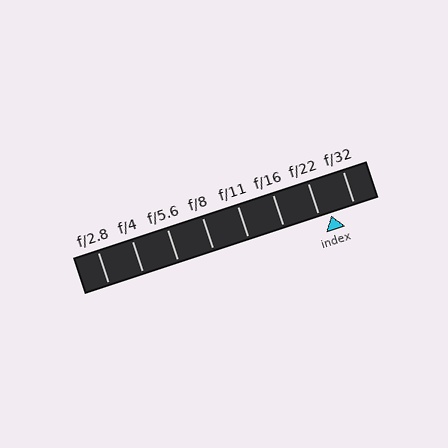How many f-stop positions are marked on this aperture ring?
There are 8 f-stop positions marked.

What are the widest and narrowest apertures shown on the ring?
The widest aperture shown is f/2.8 and the narrowest is f/32.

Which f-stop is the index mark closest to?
The index mark is closest to f/22.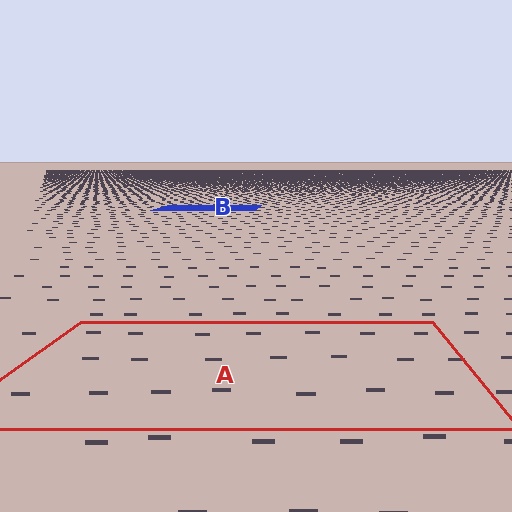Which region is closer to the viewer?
Region A is closer. The texture elements there are larger and more spread out.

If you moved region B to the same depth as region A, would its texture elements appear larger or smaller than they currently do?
They would appear larger. At a closer depth, the same texture elements are projected at a bigger on-screen size.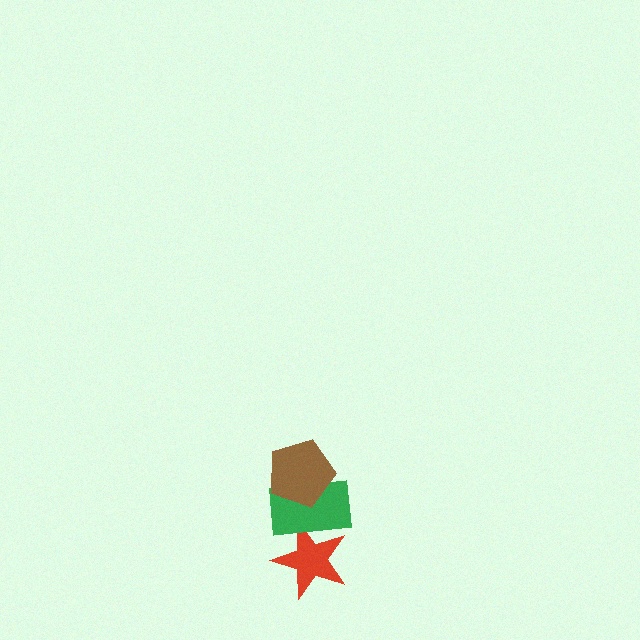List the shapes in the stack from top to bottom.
From top to bottom: the brown pentagon, the green rectangle, the red star.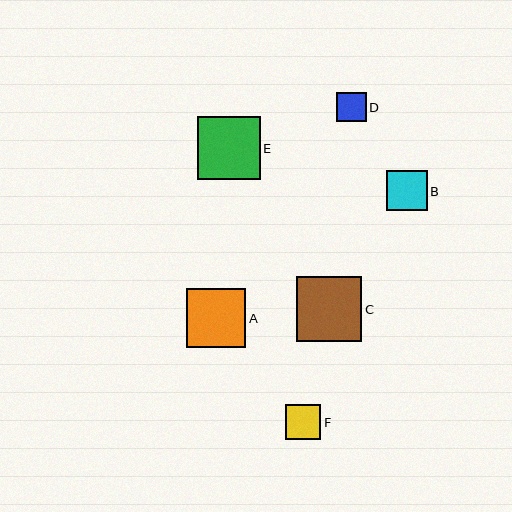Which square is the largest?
Square C is the largest with a size of approximately 65 pixels.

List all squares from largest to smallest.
From largest to smallest: C, E, A, B, F, D.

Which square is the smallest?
Square D is the smallest with a size of approximately 30 pixels.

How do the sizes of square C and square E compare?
Square C and square E are approximately the same size.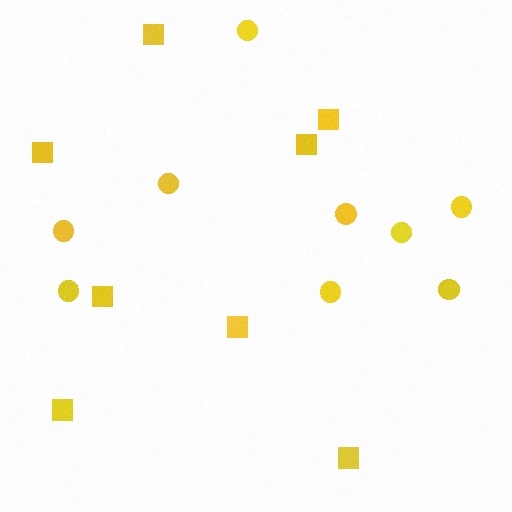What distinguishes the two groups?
There are 2 groups: one group of squares (8) and one group of circles (9).